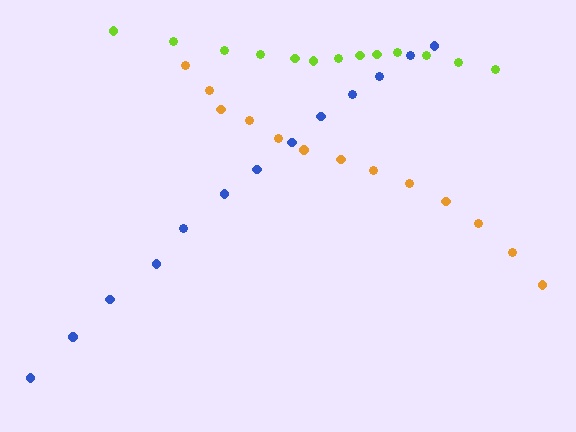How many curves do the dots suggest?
There are 3 distinct paths.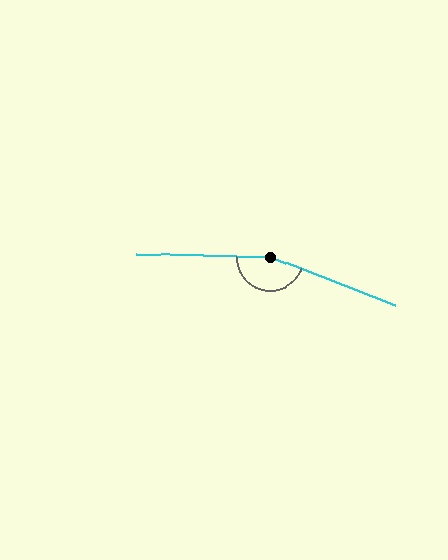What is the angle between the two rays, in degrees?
Approximately 161 degrees.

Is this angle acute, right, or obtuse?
It is obtuse.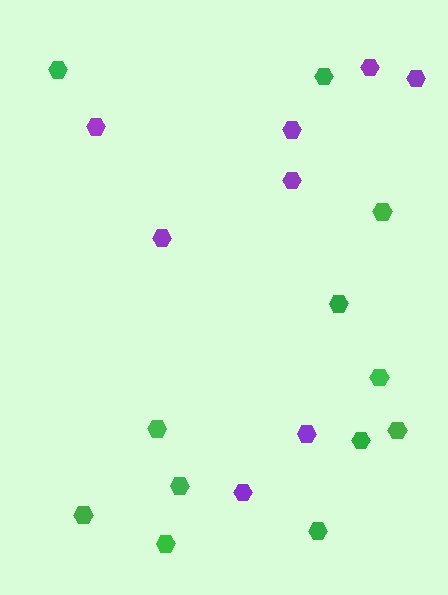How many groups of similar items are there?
There are 2 groups: one group of purple hexagons (8) and one group of green hexagons (12).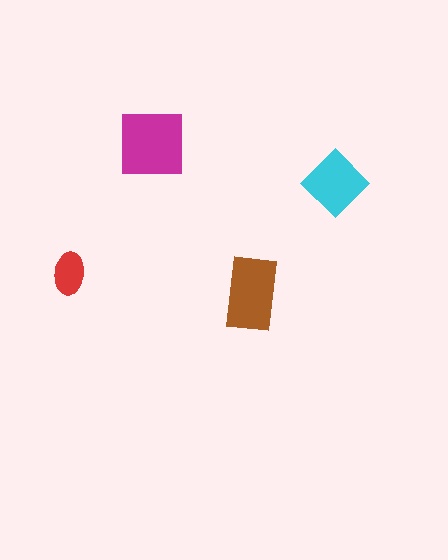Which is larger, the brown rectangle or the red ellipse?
The brown rectangle.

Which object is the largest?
The magenta square.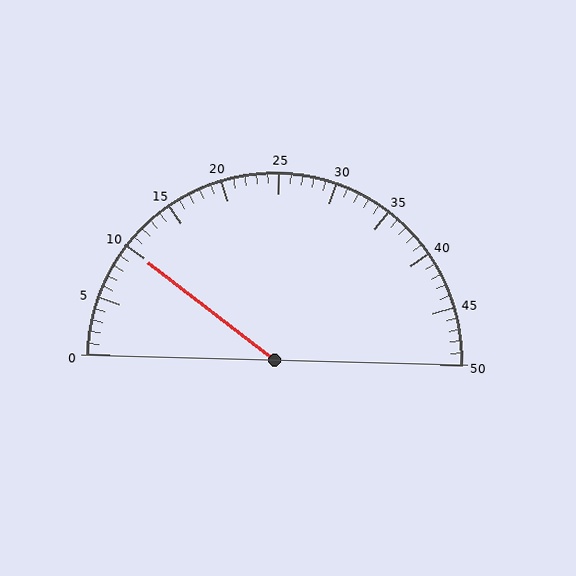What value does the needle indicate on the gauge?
The needle indicates approximately 10.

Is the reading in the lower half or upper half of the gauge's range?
The reading is in the lower half of the range (0 to 50).